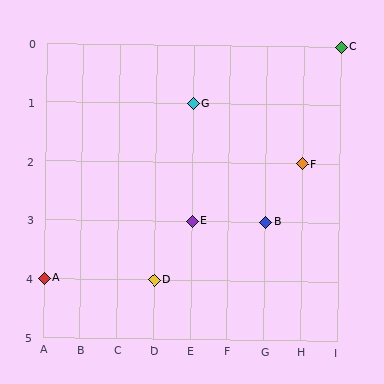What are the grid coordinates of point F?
Point F is at grid coordinates (H, 2).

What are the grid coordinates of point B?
Point B is at grid coordinates (G, 3).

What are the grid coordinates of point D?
Point D is at grid coordinates (D, 4).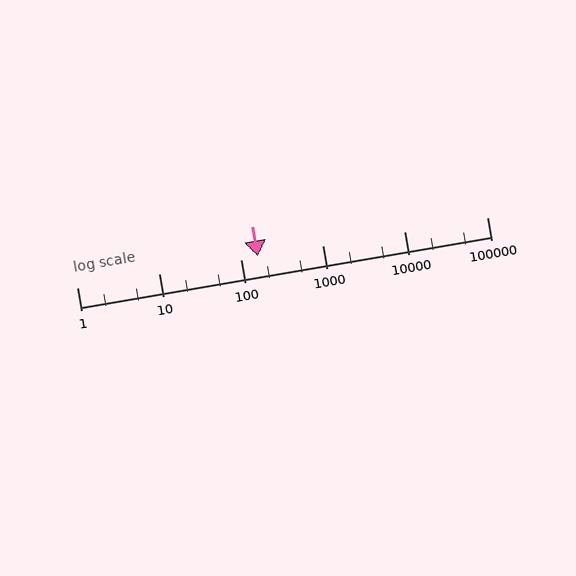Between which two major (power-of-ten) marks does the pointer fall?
The pointer is between 100 and 1000.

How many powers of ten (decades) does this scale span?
The scale spans 5 decades, from 1 to 100000.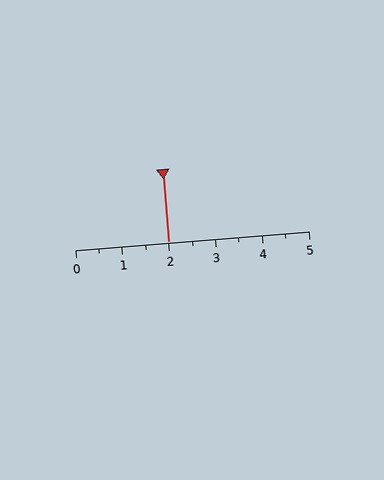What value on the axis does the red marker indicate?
The marker indicates approximately 2.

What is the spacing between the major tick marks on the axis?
The major ticks are spaced 1 apart.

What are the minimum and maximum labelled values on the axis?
The axis runs from 0 to 5.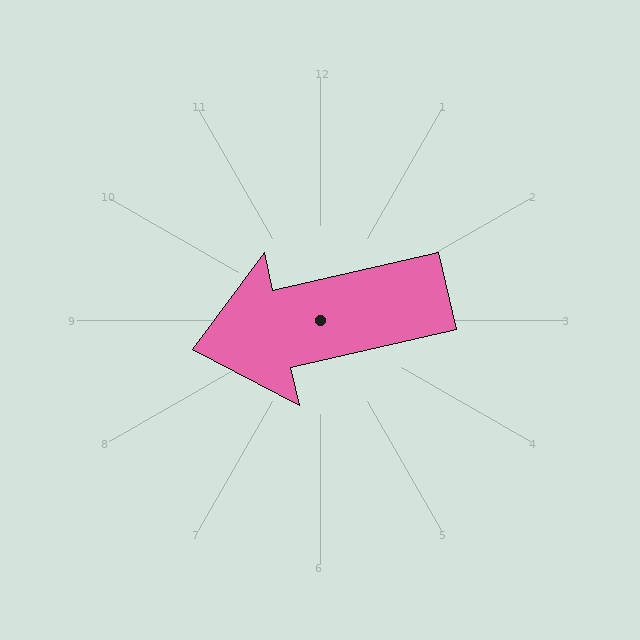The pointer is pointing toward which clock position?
Roughly 9 o'clock.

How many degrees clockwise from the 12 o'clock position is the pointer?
Approximately 257 degrees.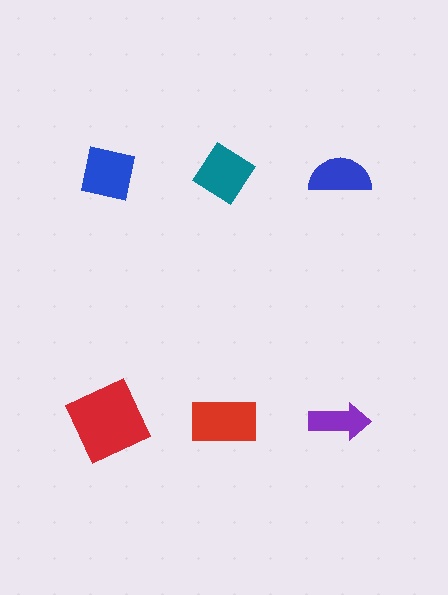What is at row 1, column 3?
A blue semicircle.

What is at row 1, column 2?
A teal diamond.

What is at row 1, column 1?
A blue square.